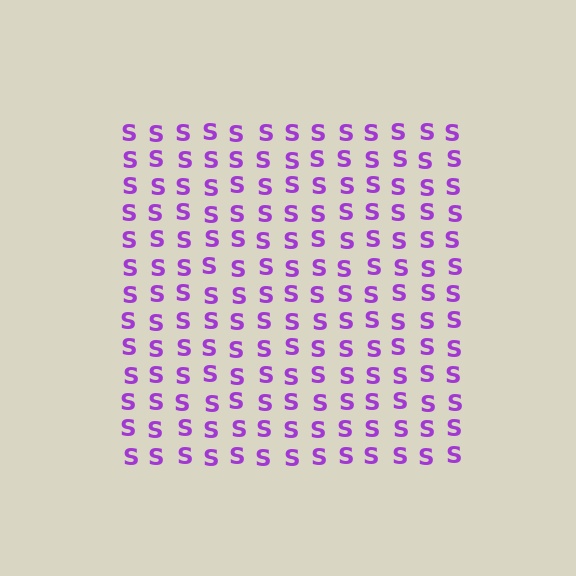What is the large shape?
The large shape is a square.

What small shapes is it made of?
It is made of small letter S's.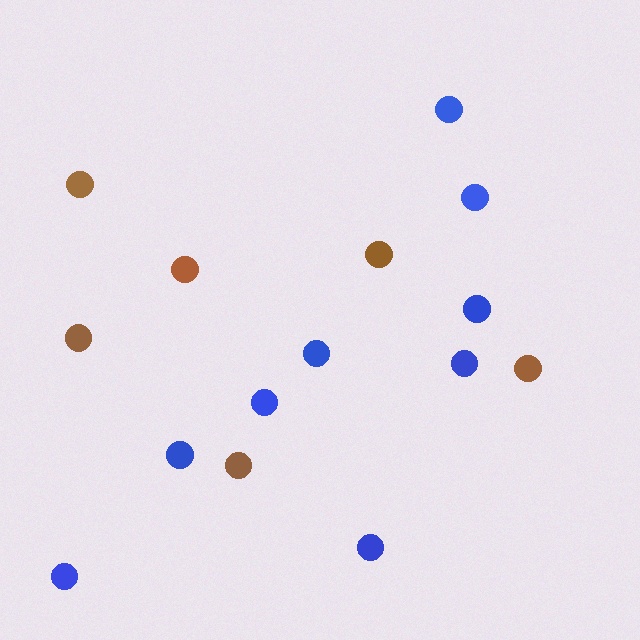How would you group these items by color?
There are 2 groups: one group of brown circles (6) and one group of blue circles (9).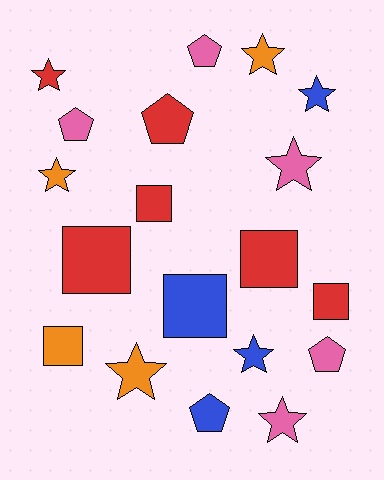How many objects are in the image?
There are 19 objects.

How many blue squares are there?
There is 1 blue square.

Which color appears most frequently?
Red, with 6 objects.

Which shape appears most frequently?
Star, with 8 objects.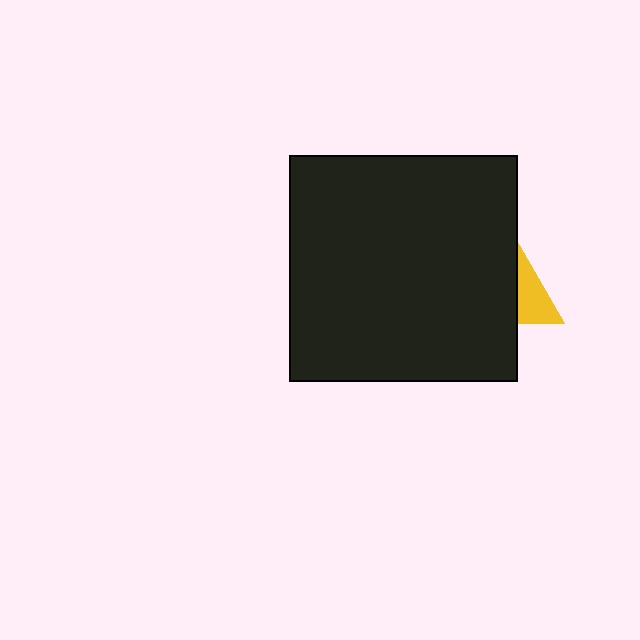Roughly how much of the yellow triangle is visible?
A small part of it is visible (roughly 35%).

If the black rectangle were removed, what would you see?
You would see the complete yellow triangle.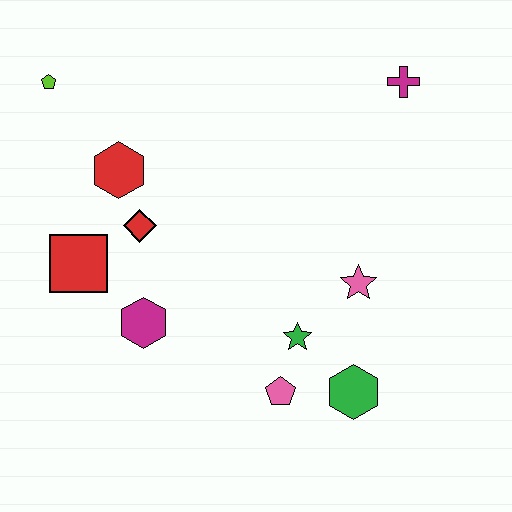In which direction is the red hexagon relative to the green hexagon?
The red hexagon is to the left of the green hexagon.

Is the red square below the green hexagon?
No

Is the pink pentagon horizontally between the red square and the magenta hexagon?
No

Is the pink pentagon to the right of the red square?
Yes